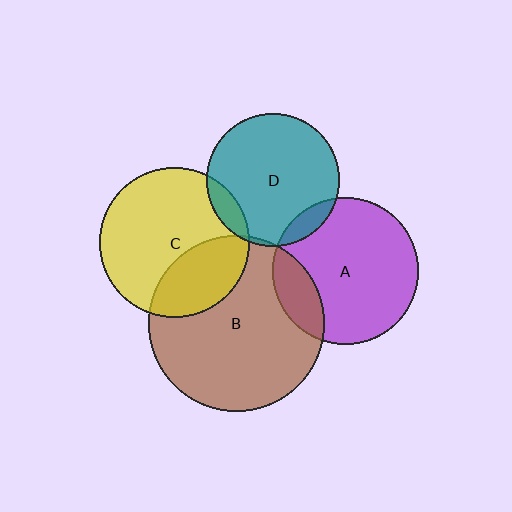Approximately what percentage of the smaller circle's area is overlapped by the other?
Approximately 5%.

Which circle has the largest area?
Circle B (brown).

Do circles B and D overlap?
Yes.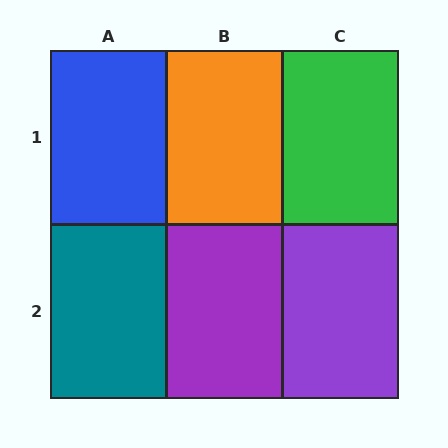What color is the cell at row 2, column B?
Purple.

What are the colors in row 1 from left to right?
Blue, orange, green.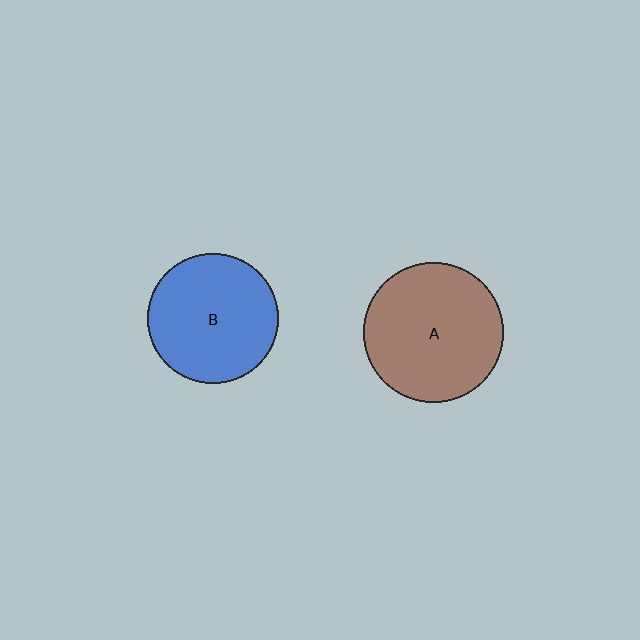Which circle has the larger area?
Circle A (brown).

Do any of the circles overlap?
No, none of the circles overlap.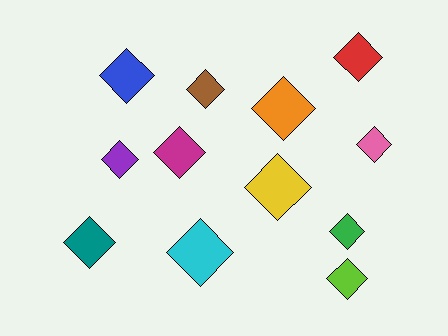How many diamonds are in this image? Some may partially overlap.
There are 12 diamonds.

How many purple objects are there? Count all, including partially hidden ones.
There is 1 purple object.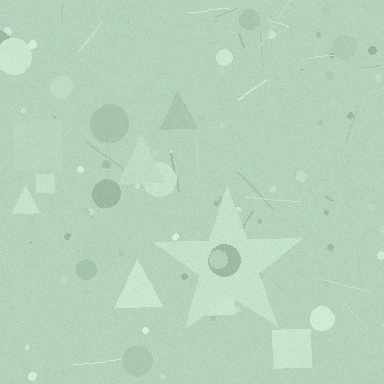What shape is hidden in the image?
A star is hidden in the image.